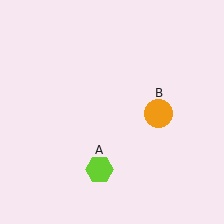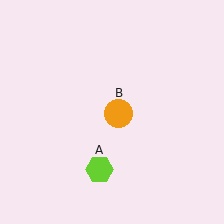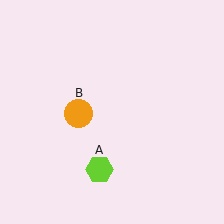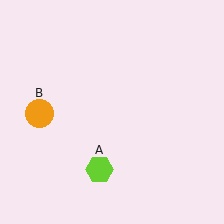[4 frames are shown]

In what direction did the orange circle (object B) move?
The orange circle (object B) moved left.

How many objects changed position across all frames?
1 object changed position: orange circle (object B).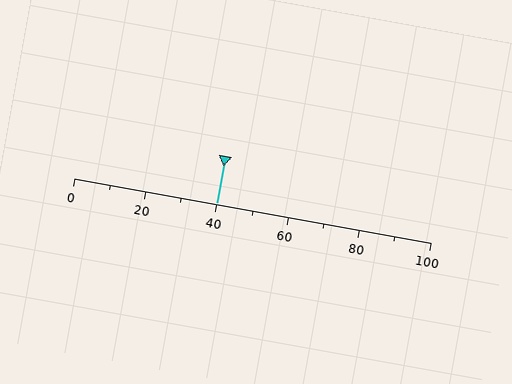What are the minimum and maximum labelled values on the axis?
The axis runs from 0 to 100.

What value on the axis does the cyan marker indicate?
The marker indicates approximately 40.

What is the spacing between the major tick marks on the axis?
The major ticks are spaced 20 apart.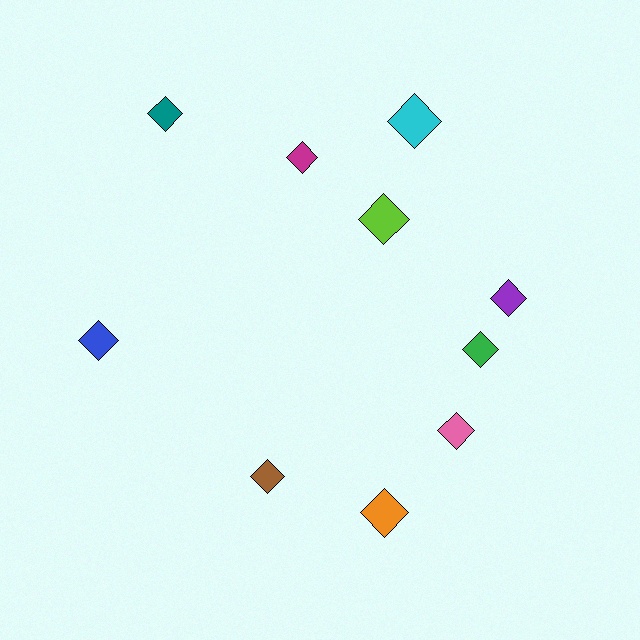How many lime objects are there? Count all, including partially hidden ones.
There is 1 lime object.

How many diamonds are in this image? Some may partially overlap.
There are 10 diamonds.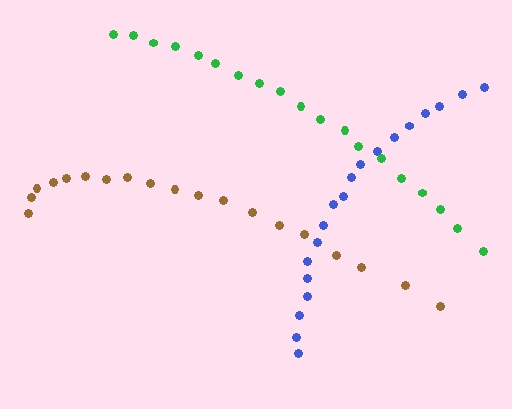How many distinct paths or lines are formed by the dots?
There are 3 distinct paths.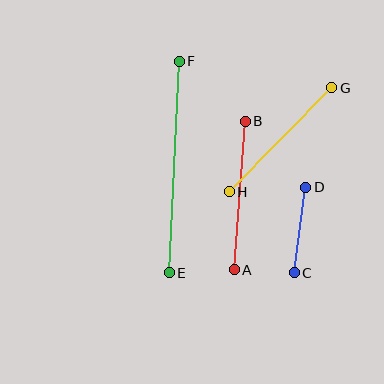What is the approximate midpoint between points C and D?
The midpoint is at approximately (300, 230) pixels.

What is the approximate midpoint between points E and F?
The midpoint is at approximately (174, 167) pixels.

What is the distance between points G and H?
The distance is approximately 146 pixels.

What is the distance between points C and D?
The distance is approximately 86 pixels.